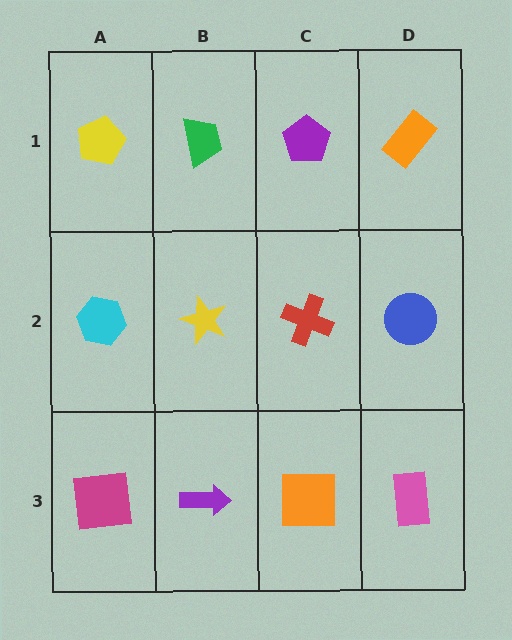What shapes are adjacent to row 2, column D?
An orange rectangle (row 1, column D), a pink rectangle (row 3, column D), a red cross (row 2, column C).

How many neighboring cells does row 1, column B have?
3.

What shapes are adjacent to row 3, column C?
A red cross (row 2, column C), a purple arrow (row 3, column B), a pink rectangle (row 3, column D).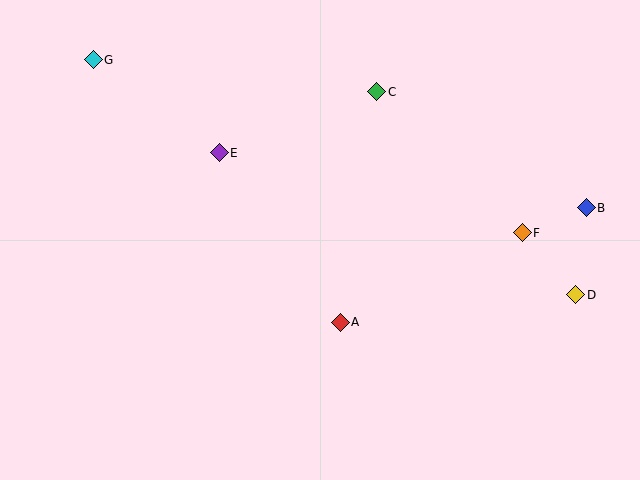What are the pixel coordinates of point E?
Point E is at (219, 153).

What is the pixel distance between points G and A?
The distance between G and A is 361 pixels.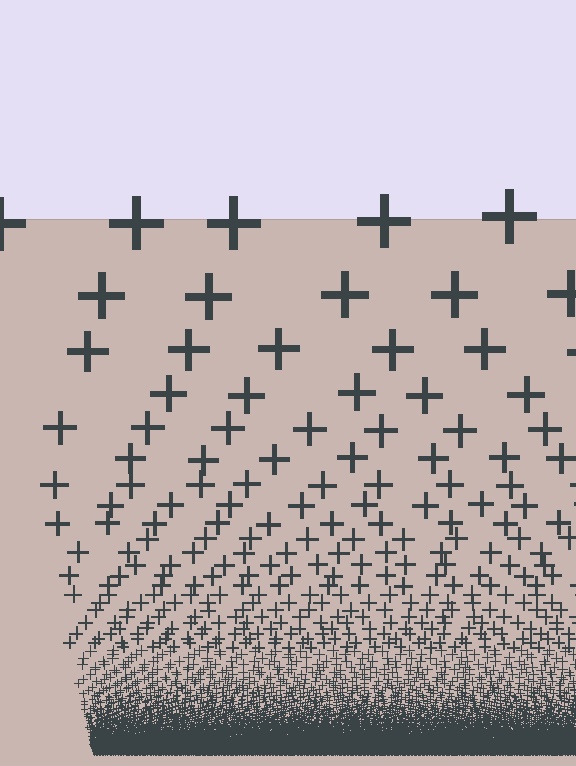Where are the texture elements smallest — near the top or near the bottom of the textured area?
Near the bottom.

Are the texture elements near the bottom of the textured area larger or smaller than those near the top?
Smaller. The gradient is inverted — elements near the bottom are smaller and denser.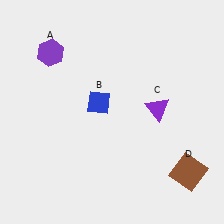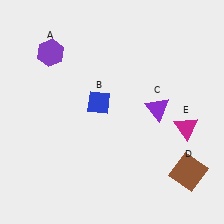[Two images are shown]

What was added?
A magenta triangle (E) was added in Image 2.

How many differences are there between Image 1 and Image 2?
There is 1 difference between the two images.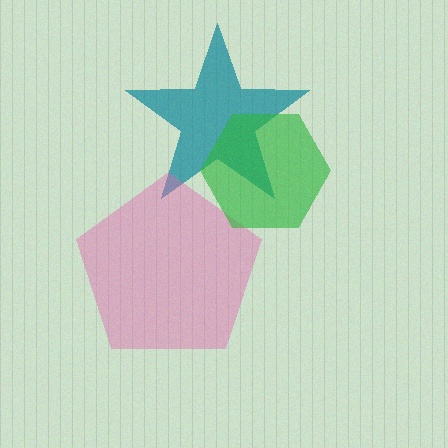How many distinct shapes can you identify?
There are 3 distinct shapes: a teal star, a pink pentagon, a green hexagon.